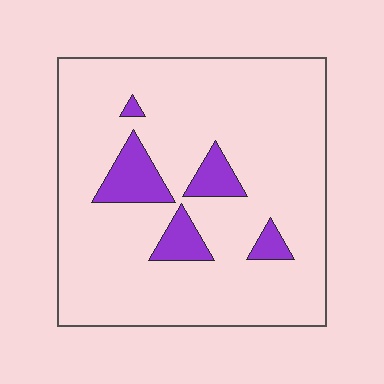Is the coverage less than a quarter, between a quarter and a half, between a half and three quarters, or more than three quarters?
Less than a quarter.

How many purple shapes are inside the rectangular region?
5.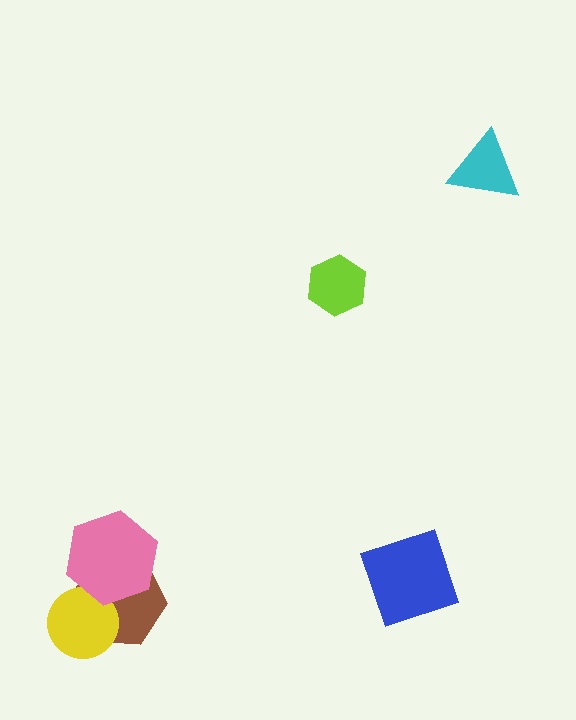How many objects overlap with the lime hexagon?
0 objects overlap with the lime hexagon.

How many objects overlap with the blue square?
0 objects overlap with the blue square.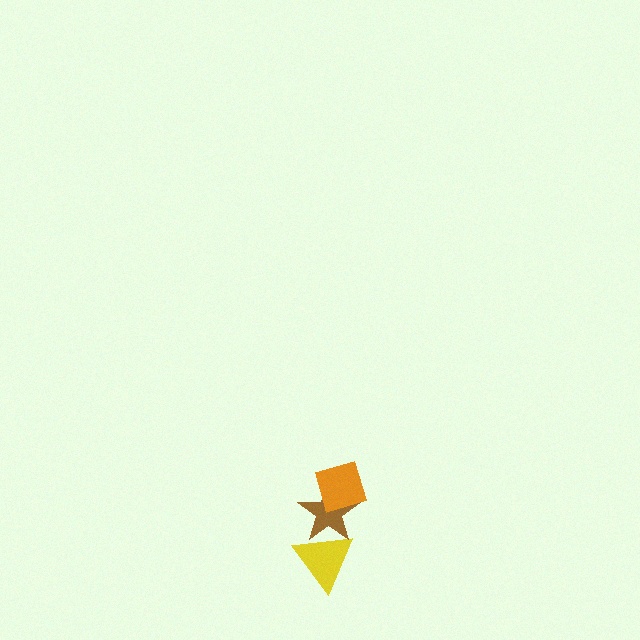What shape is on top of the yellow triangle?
The brown star is on top of the yellow triangle.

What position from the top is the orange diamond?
The orange diamond is 1st from the top.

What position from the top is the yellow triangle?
The yellow triangle is 3rd from the top.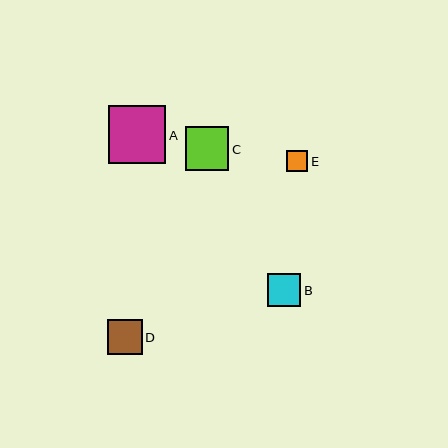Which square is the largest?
Square A is the largest with a size of approximately 57 pixels.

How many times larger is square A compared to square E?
Square A is approximately 2.7 times the size of square E.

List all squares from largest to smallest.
From largest to smallest: A, C, D, B, E.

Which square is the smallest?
Square E is the smallest with a size of approximately 21 pixels.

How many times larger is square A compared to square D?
Square A is approximately 1.7 times the size of square D.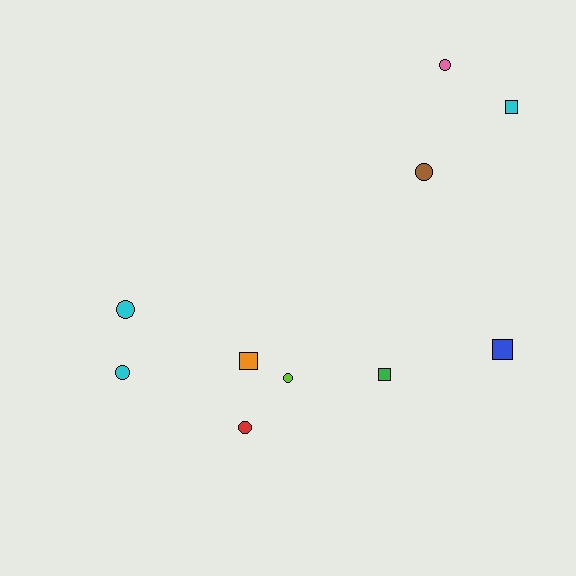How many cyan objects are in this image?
There are 3 cyan objects.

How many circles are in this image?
There are 6 circles.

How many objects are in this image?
There are 10 objects.